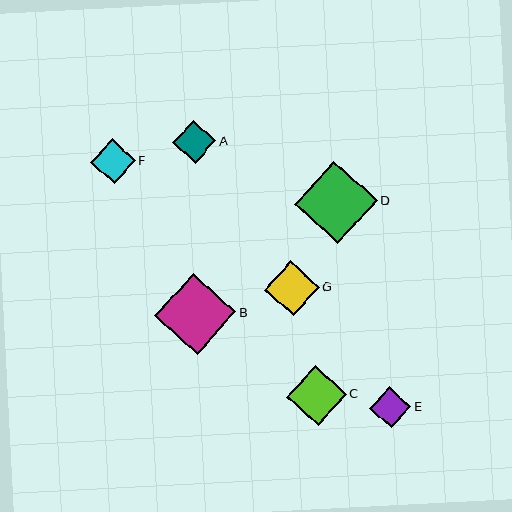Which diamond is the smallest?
Diamond E is the smallest with a size of approximately 41 pixels.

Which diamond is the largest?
Diamond D is the largest with a size of approximately 82 pixels.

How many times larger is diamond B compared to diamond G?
Diamond B is approximately 1.5 times the size of diamond G.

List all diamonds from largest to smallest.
From largest to smallest: D, B, C, G, F, A, E.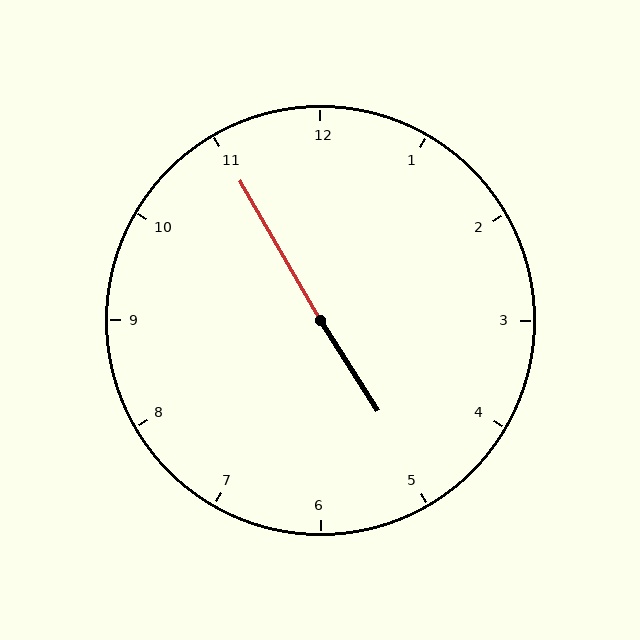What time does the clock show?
4:55.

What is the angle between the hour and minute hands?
Approximately 178 degrees.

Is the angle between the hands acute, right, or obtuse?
It is obtuse.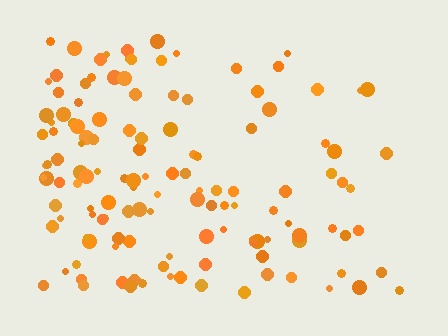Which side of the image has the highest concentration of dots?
The left.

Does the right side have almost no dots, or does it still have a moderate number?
Still a moderate number, just noticeably fewer than the left.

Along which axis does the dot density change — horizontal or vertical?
Horizontal.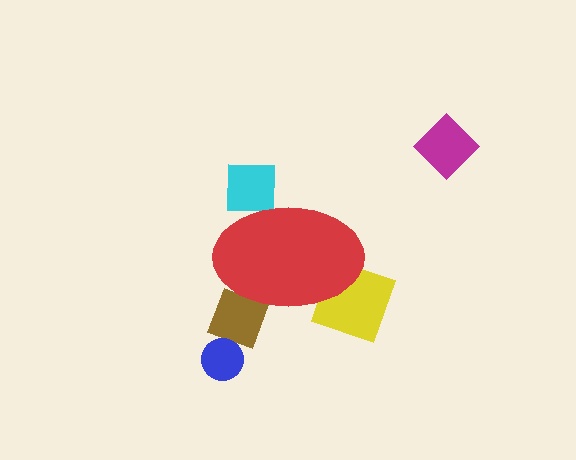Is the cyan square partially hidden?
Yes, the cyan square is partially hidden behind the red ellipse.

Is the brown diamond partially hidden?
Yes, the brown diamond is partially hidden behind the red ellipse.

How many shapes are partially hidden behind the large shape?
3 shapes are partially hidden.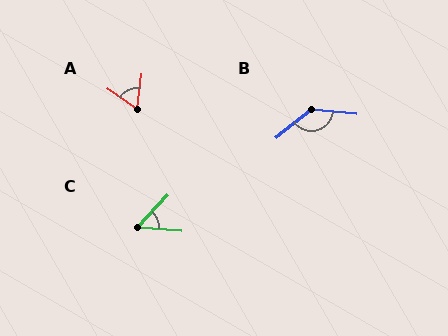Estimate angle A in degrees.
Approximately 63 degrees.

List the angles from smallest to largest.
C (50°), A (63°), B (135°).